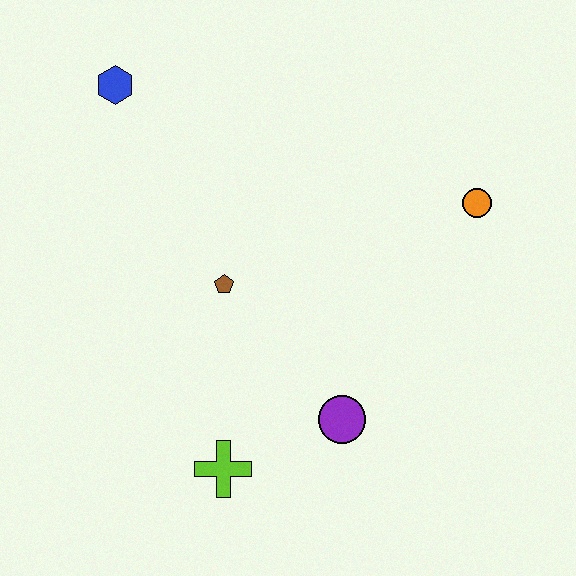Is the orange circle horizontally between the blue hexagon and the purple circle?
No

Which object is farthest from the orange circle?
The blue hexagon is farthest from the orange circle.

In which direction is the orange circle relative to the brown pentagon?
The orange circle is to the right of the brown pentagon.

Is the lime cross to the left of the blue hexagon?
No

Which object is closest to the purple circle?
The lime cross is closest to the purple circle.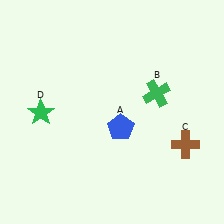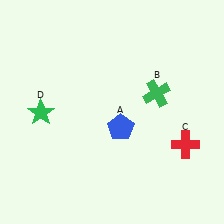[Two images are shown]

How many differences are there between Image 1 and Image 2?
There is 1 difference between the two images.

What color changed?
The cross (C) changed from brown in Image 1 to red in Image 2.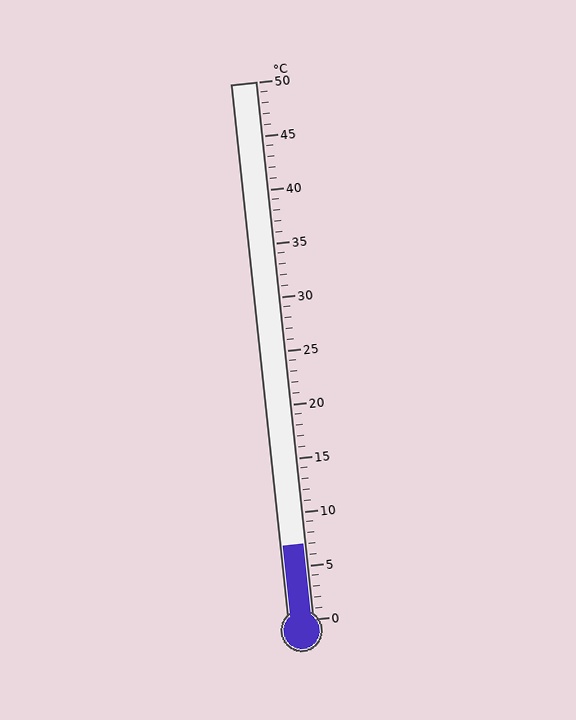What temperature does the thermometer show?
The thermometer shows approximately 7°C.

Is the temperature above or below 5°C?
The temperature is above 5°C.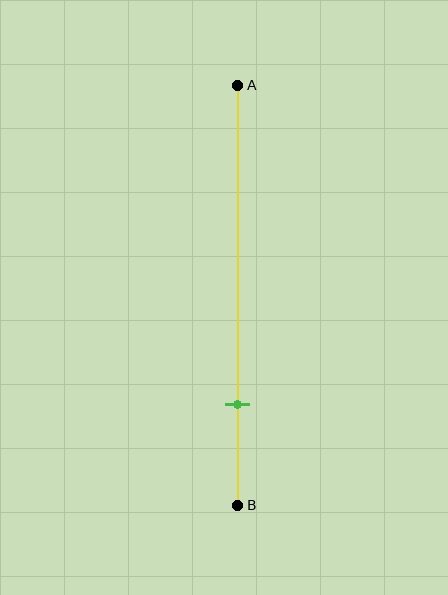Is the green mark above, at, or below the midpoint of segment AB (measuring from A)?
The green mark is below the midpoint of segment AB.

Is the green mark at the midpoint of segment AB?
No, the mark is at about 75% from A, not at the 50% midpoint.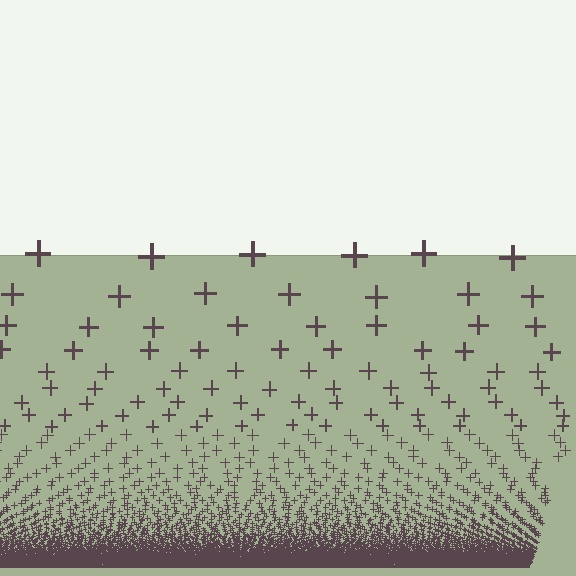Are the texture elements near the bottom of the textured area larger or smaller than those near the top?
Smaller. The gradient is inverted — elements near the bottom are smaller and denser.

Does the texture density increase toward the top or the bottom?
Density increases toward the bottom.